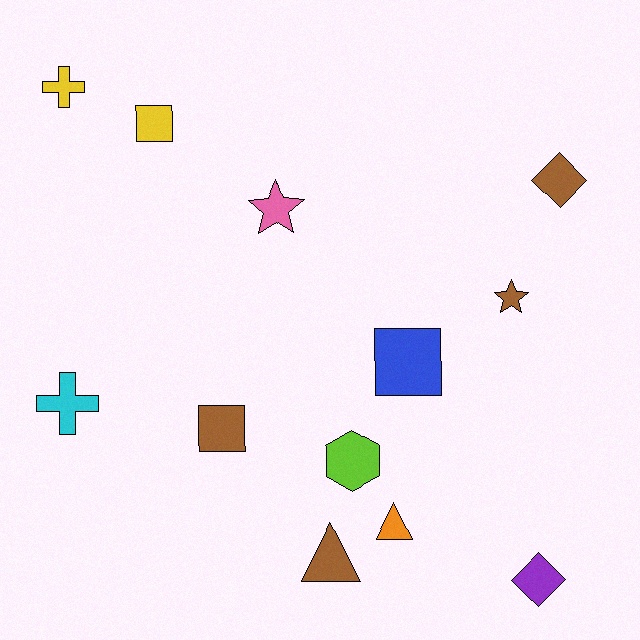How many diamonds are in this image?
There are 2 diamonds.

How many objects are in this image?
There are 12 objects.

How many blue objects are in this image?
There is 1 blue object.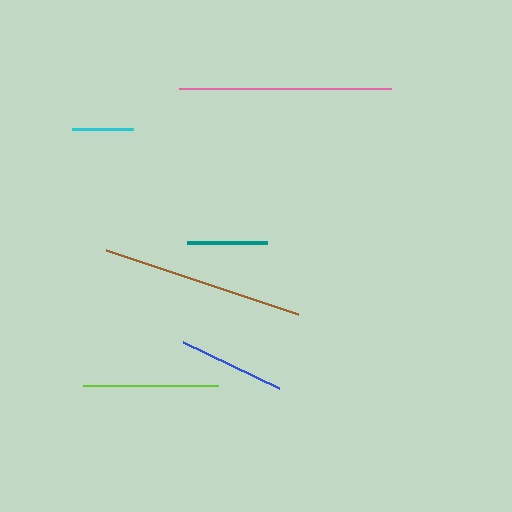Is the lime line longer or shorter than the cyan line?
The lime line is longer than the cyan line.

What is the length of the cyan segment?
The cyan segment is approximately 61 pixels long.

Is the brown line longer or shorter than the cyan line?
The brown line is longer than the cyan line.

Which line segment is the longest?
The pink line is the longest at approximately 212 pixels.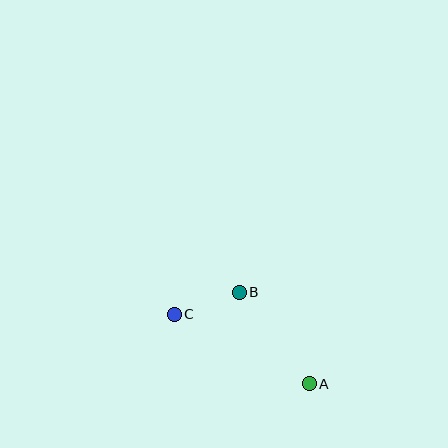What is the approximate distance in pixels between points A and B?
The distance between A and B is approximately 115 pixels.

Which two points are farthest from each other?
Points A and C are farthest from each other.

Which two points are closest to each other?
Points B and C are closest to each other.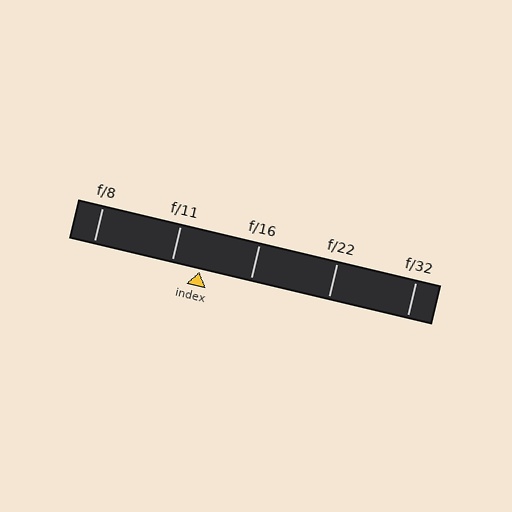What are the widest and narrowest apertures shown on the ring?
The widest aperture shown is f/8 and the narrowest is f/32.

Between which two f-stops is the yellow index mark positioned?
The index mark is between f/11 and f/16.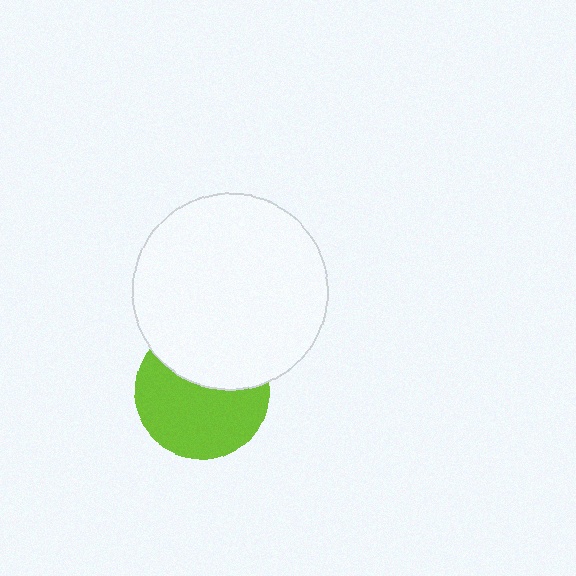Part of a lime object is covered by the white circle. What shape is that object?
It is a circle.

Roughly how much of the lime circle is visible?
About half of it is visible (roughly 62%).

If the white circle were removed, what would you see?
You would see the complete lime circle.